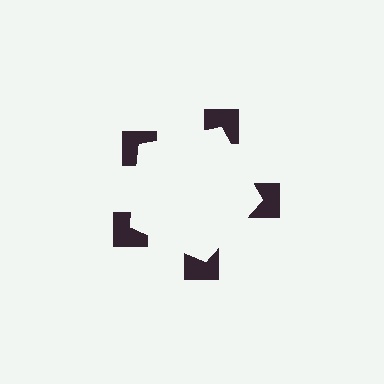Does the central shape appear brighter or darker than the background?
It typically appears slightly brighter than the background, even though no actual brightness change is drawn.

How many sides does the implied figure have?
5 sides.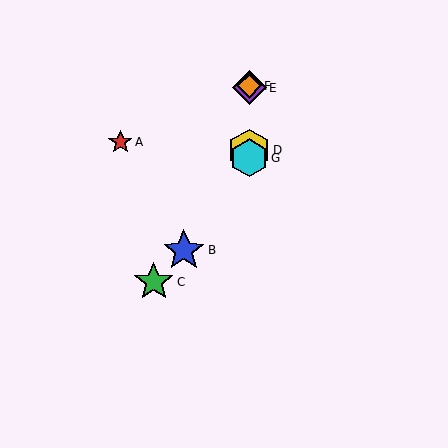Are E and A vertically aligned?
No, E is at x≈249 and A is at x≈120.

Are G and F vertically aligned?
Yes, both are at x≈249.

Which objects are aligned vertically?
Objects D, E, F, G are aligned vertically.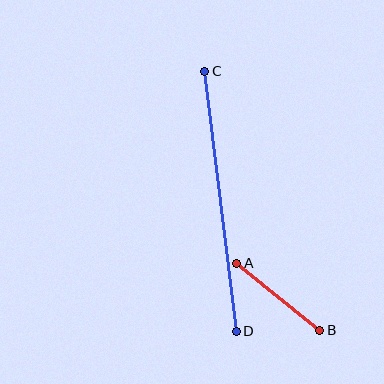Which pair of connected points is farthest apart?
Points C and D are farthest apart.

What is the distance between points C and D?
The distance is approximately 262 pixels.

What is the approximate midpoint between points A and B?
The midpoint is at approximately (278, 297) pixels.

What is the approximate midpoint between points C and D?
The midpoint is at approximately (220, 201) pixels.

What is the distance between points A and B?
The distance is approximately 106 pixels.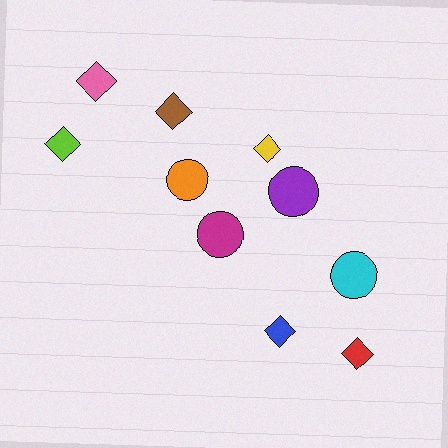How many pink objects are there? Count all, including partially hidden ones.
There is 1 pink object.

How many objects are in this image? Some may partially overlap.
There are 10 objects.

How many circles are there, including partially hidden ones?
There are 4 circles.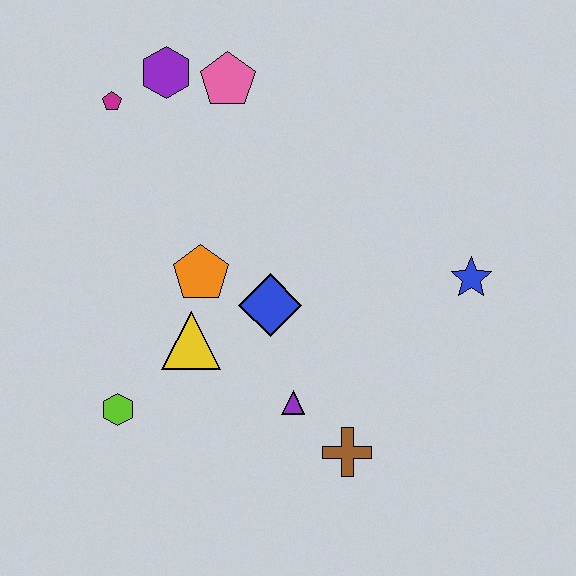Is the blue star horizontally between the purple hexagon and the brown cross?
No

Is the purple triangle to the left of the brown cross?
Yes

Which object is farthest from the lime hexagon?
The blue star is farthest from the lime hexagon.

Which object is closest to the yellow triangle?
The orange pentagon is closest to the yellow triangle.